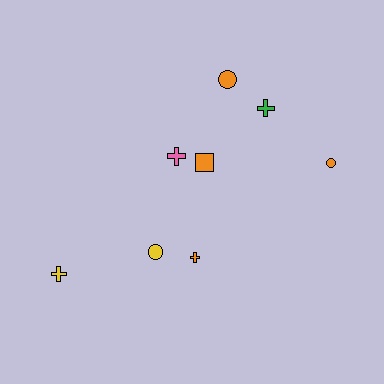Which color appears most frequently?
Orange, with 4 objects.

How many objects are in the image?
There are 8 objects.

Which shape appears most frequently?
Cross, with 4 objects.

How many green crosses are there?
There is 1 green cross.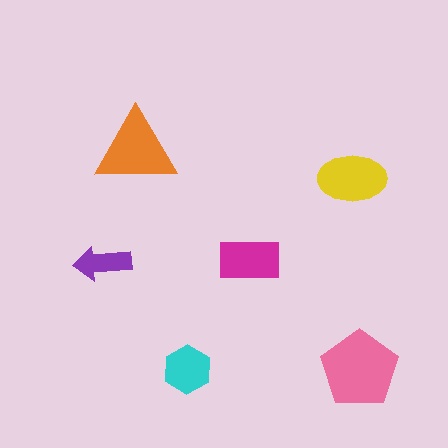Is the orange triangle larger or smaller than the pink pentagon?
Smaller.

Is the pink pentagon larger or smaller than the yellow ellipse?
Larger.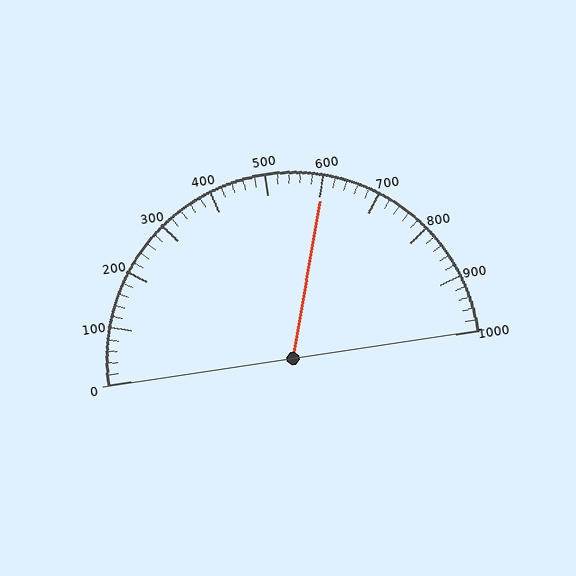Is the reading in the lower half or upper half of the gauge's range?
The reading is in the upper half of the range (0 to 1000).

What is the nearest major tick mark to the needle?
The nearest major tick mark is 600.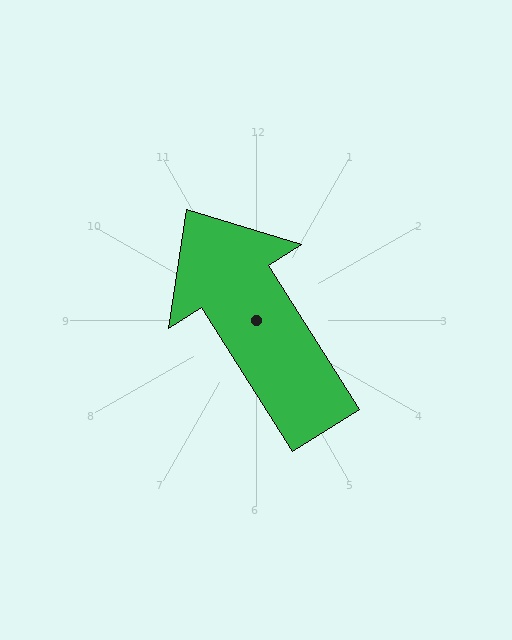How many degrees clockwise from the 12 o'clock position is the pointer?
Approximately 328 degrees.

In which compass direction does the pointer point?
Northwest.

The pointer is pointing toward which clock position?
Roughly 11 o'clock.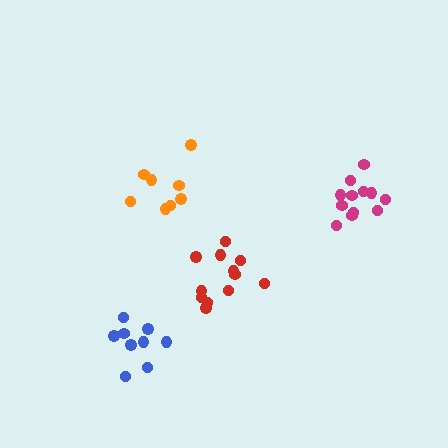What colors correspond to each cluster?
The clusters are colored: magenta, red, blue, orange.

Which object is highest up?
The orange cluster is topmost.